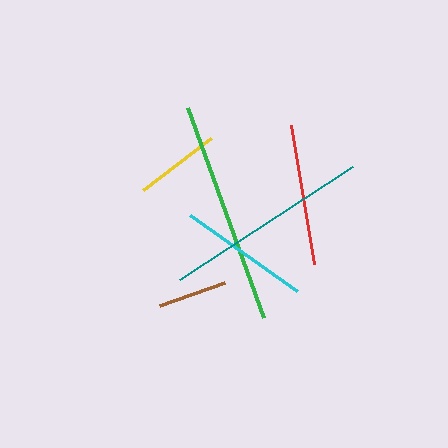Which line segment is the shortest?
The brown line is the shortest at approximately 69 pixels.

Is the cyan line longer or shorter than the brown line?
The cyan line is longer than the brown line.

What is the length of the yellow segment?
The yellow segment is approximately 86 pixels long.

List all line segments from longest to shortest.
From longest to shortest: green, teal, red, cyan, yellow, brown.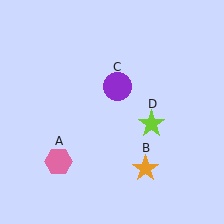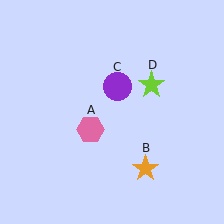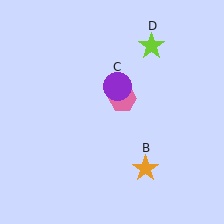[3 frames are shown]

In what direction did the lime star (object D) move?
The lime star (object D) moved up.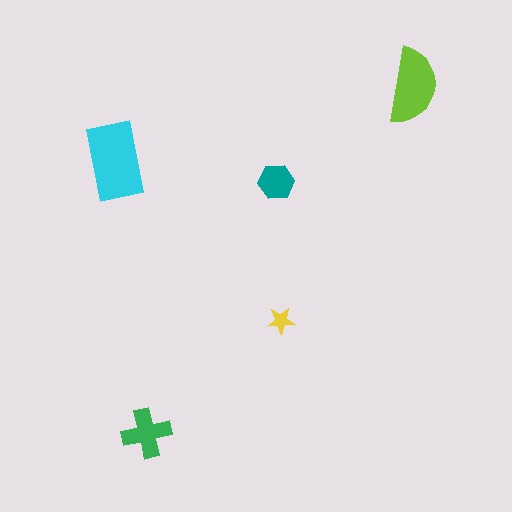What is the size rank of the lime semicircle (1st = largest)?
2nd.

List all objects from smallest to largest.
The yellow star, the teal hexagon, the green cross, the lime semicircle, the cyan rectangle.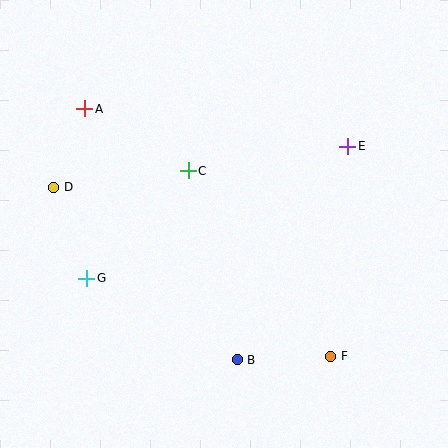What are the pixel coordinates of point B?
Point B is at (237, 360).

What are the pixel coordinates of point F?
Point F is at (331, 356).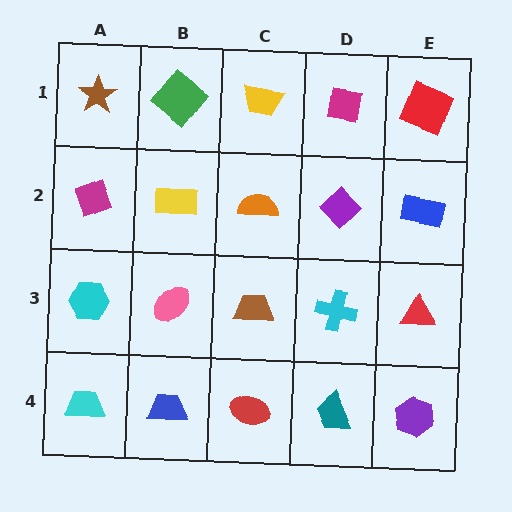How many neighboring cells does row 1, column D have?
3.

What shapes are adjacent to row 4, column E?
A red triangle (row 3, column E), a teal trapezoid (row 4, column D).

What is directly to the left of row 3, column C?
A pink ellipse.